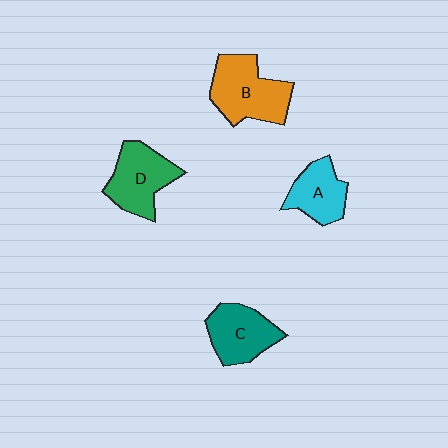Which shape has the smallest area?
Shape A (cyan).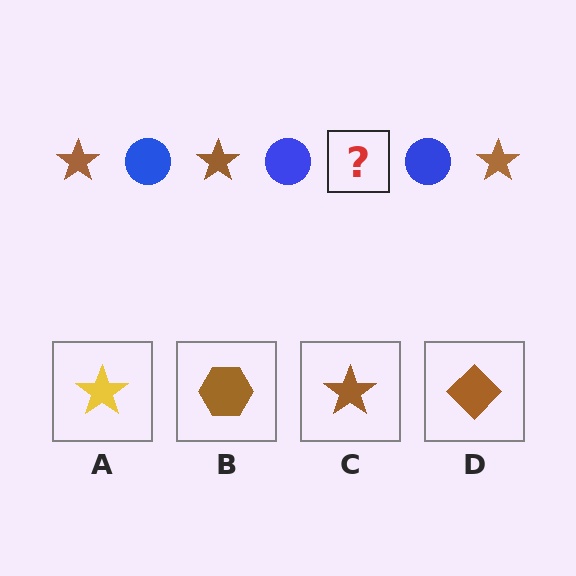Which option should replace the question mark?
Option C.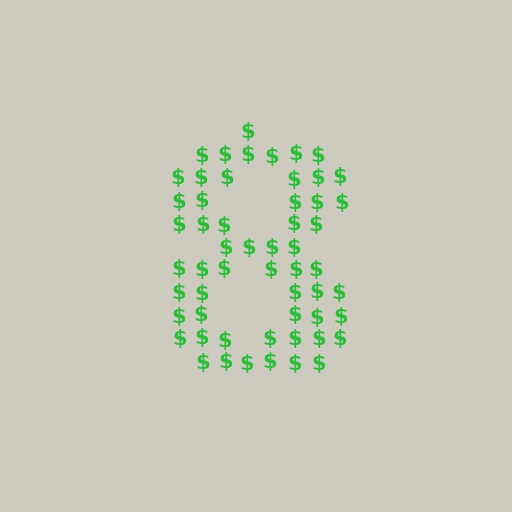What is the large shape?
The large shape is the digit 8.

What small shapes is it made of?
It is made of small dollar signs.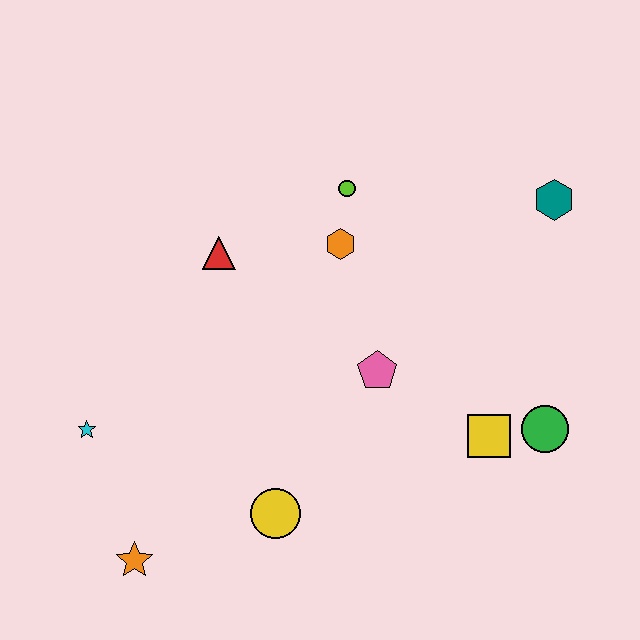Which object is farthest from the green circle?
The cyan star is farthest from the green circle.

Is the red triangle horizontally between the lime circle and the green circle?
No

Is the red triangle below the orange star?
No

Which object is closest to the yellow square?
The green circle is closest to the yellow square.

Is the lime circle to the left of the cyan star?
No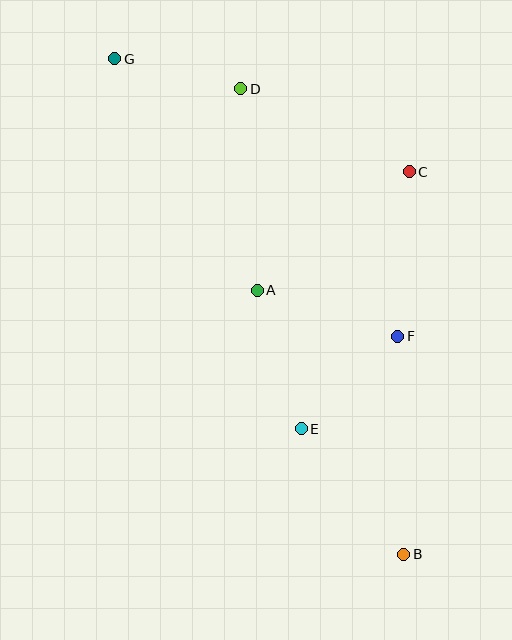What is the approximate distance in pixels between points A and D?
The distance between A and D is approximately 202 pixels.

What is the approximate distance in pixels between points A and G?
The distance between A and G is approximately 272 pixels.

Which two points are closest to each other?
Points D and G are closest to each other.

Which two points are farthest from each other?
Points B and G are farthest from each other.